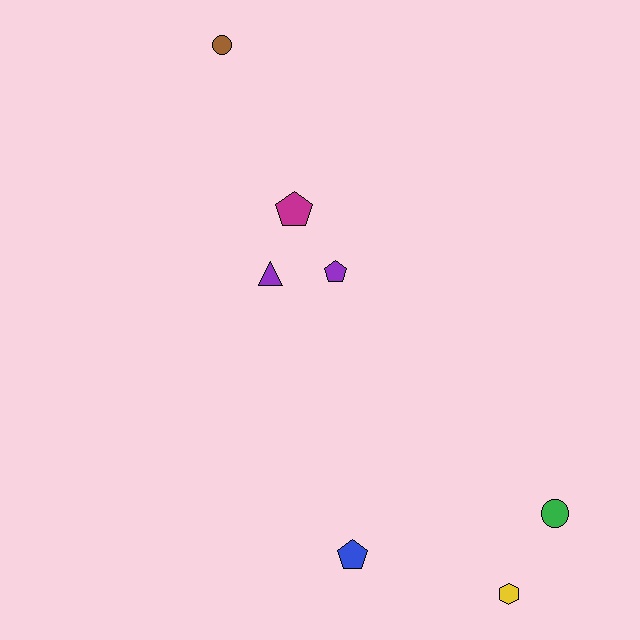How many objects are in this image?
There are 7 objects.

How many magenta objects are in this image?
There is 1 magenta object.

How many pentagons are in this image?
There are 3 pentagons.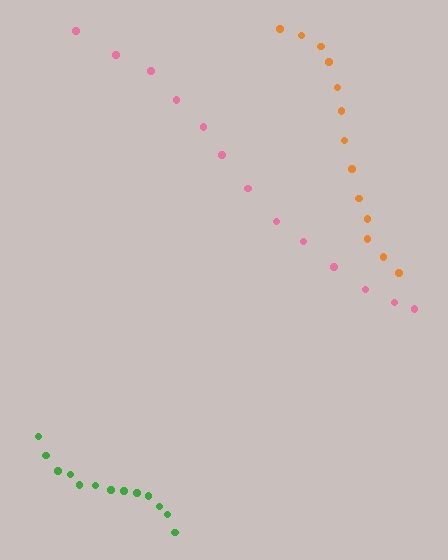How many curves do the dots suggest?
There are 3 distinct paths.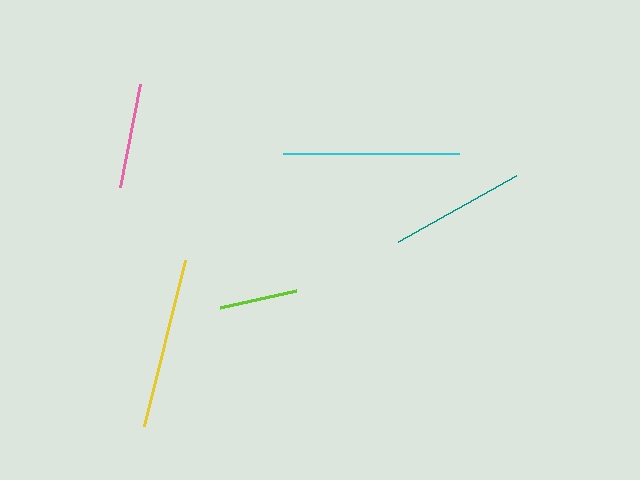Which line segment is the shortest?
The lime line is the shortest at approximately 77 pixels.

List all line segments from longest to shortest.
From longest to shortest: cyan, yellow, teal, pink, lime.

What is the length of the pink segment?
The pink segment is approximately 105 pixels long.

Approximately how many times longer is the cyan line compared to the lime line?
The cyan line is approximately 2.3 times the length of the lime line.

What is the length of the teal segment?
The teal segment is approximately 135 pixels long.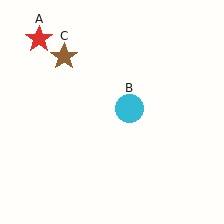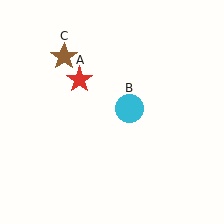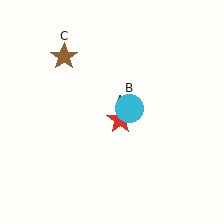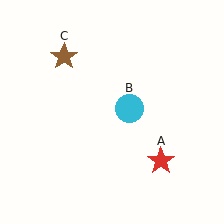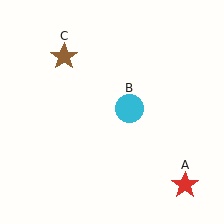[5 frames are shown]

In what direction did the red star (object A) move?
The red star (object A) moved down and to the right.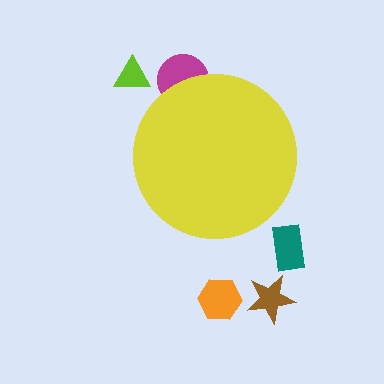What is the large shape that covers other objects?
A yellow circle.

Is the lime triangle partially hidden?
No, the lime triangle is fully visible.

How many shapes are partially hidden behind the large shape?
1 shape is partially hidden.